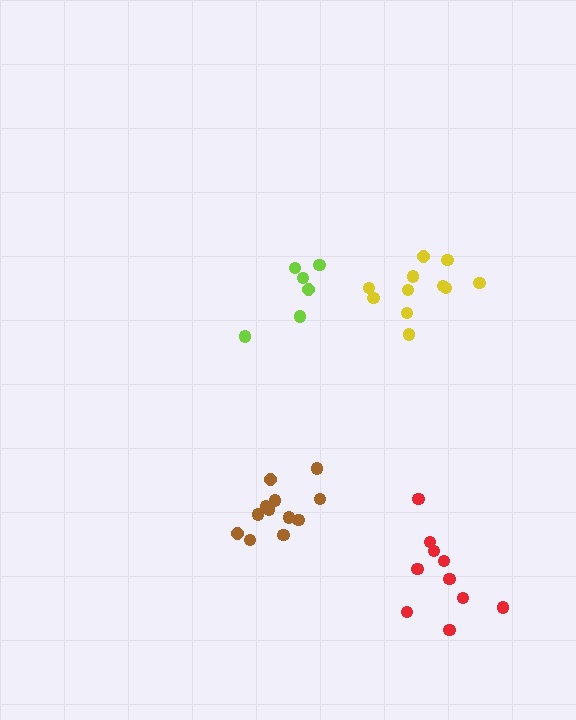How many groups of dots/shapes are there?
There are 4 groups.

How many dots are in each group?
Group 1: 6 dots, Group 2: 12 dots, Group 3: 10 dots, Group 4: 11 dots (39 total).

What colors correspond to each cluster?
The clusters are colored: lime, brown, red, yellow.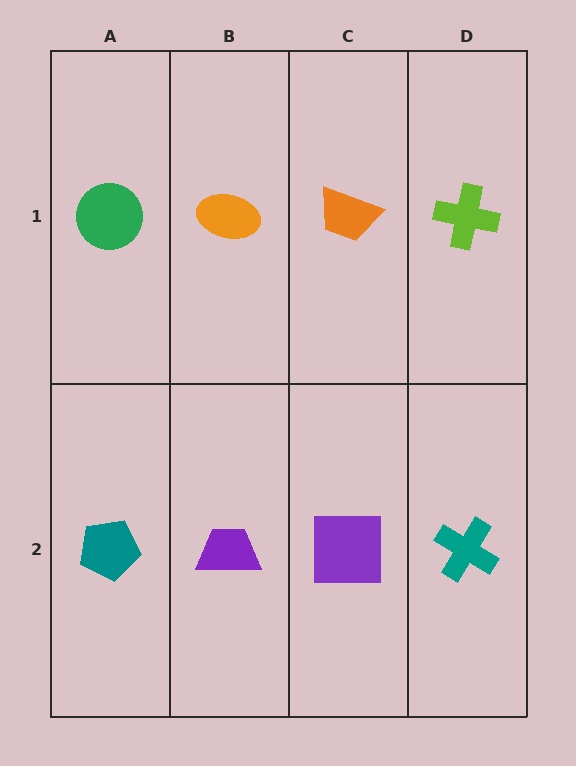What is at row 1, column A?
A green circle.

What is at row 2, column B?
A purple trapezoid.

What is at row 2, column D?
A teal cross.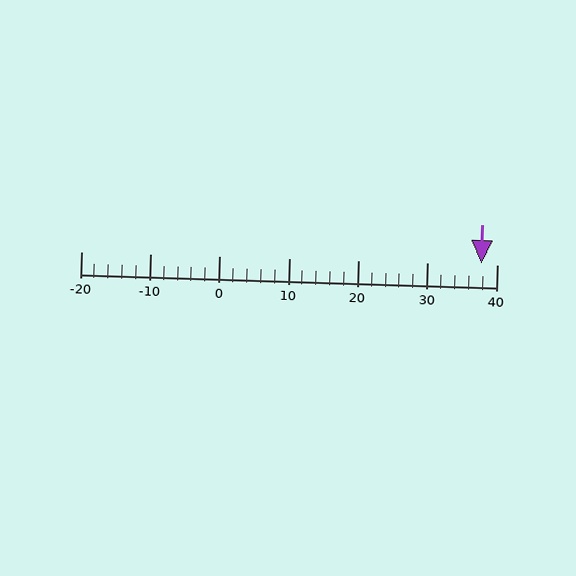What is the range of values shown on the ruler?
The ruler shows values from -20 to 40.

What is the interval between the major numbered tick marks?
The major tick marks are spaced 10 units apart.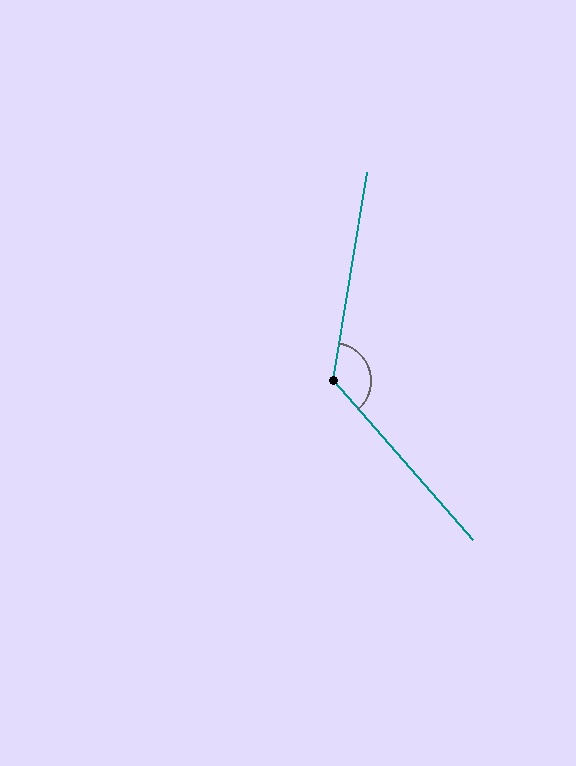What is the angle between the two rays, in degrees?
Approximately 129 degrees.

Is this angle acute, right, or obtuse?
It is obtuse.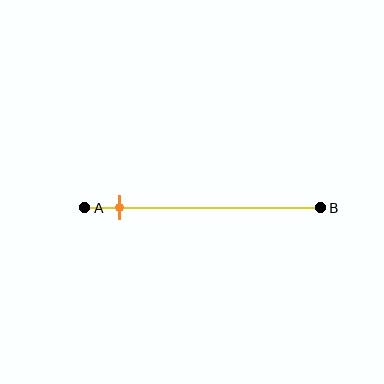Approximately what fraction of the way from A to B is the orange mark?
The orange mark is approximately 15% of the way from A to B.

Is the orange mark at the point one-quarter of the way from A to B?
No, the mark is at about 15% from A, not at the 25% one-quarter point.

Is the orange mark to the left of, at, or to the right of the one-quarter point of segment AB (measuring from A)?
The orange mark is to the left of the one-quarter point of segment AB.